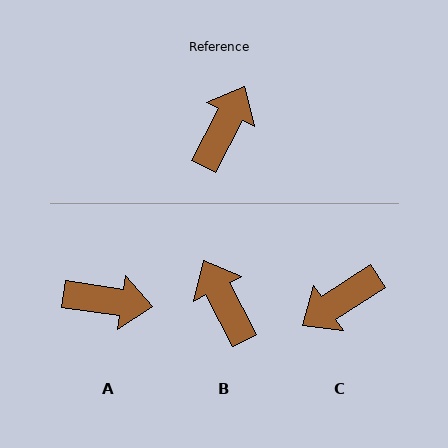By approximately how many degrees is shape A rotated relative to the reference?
Approximately 71 degrees clockwise.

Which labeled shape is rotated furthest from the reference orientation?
C, about 150 degrees away.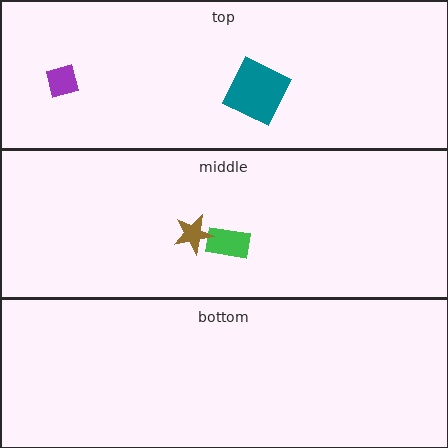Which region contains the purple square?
The top region.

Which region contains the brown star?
The middle region.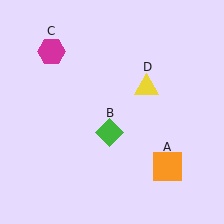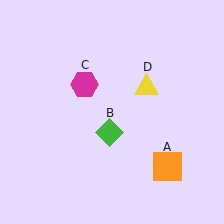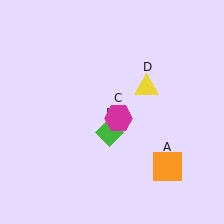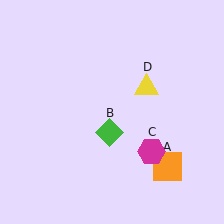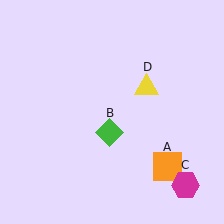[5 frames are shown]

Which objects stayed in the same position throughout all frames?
Orange square (object A) and green diamond (object B) and yellow triangle (object D) remained stationary.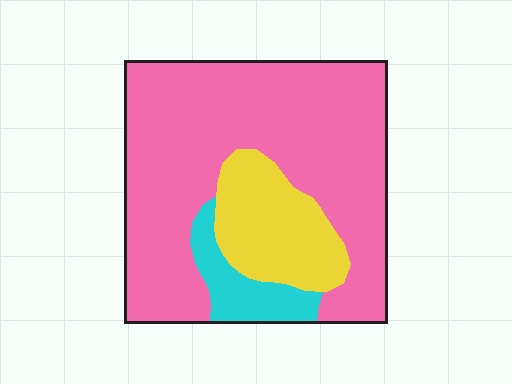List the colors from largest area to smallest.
From largest to smallest: pink, yellow, cyan.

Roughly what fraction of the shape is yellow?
Yellow covers 19% of the shape.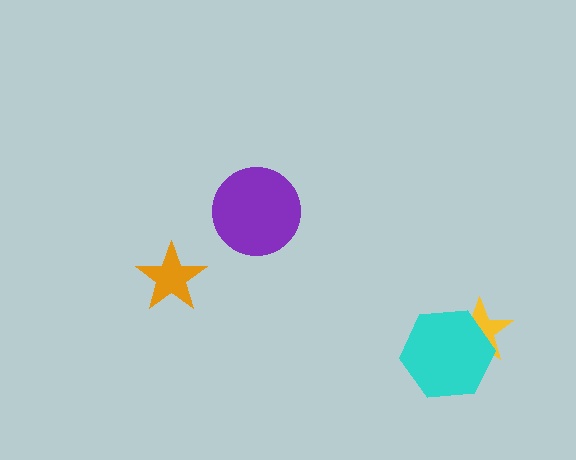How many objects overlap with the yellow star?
1 object overlaps with the yellow star.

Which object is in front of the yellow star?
The cyan hexagon is in front of the yellow star.